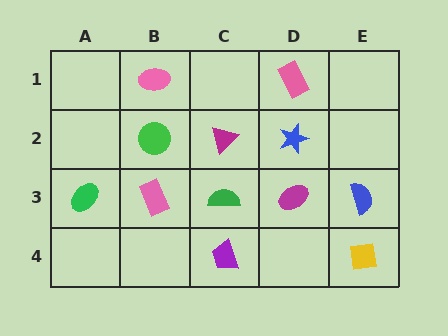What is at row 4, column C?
A purple trapezoid.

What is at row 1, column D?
A pink rectangle.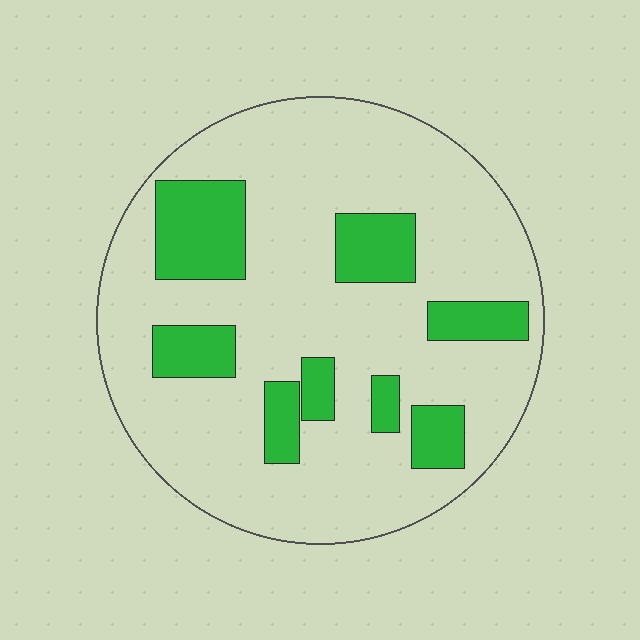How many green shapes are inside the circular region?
8.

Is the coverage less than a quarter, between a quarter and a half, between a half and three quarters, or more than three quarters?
Less than a quarter.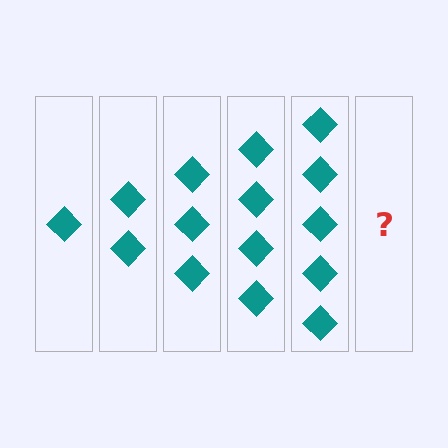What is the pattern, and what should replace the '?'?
The pattern is that each step adds one more diamond. The '?' should be 6 diamonds.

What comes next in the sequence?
The next element should be 6 diamonds.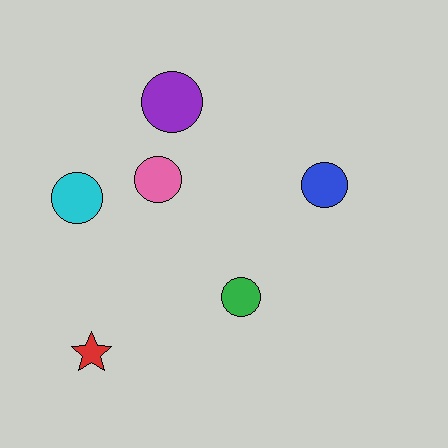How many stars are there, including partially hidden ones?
There is 1 star.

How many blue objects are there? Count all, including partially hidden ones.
There is 1 blue object.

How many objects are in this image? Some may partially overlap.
There are 6 objects.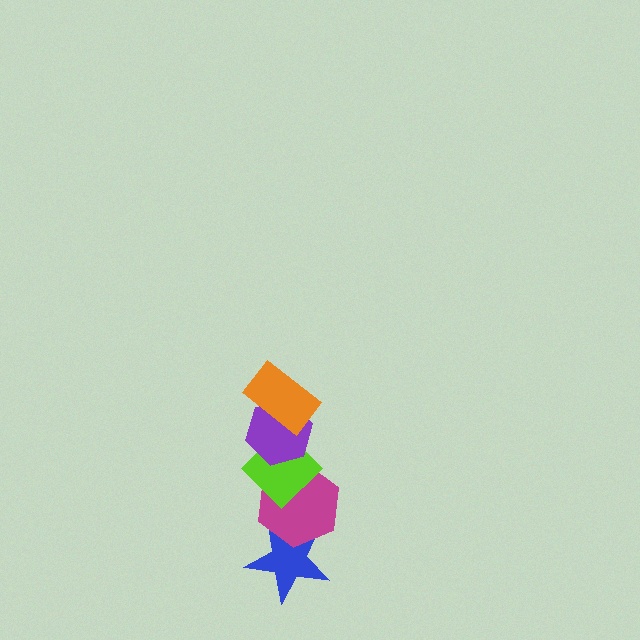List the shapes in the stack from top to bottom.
From top to bottom: the orange rectangle, the purple hexagon, the lime diamond, the magenta hexagon, the blue star.